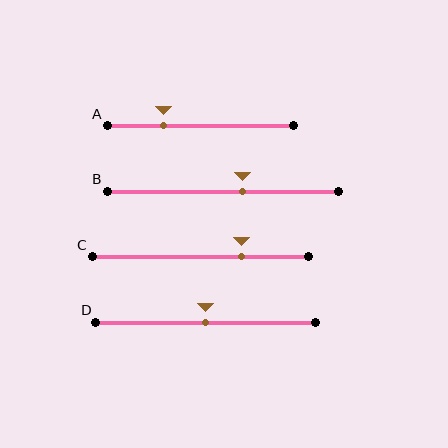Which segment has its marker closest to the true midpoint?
Segment D has its marker closest to the true midpoint.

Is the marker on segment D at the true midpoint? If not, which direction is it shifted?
Yes, the marker on segment D is at the true midpoint.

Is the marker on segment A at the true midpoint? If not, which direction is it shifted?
No, the marker on segment A is shifted to the left by about 20% of the segment length.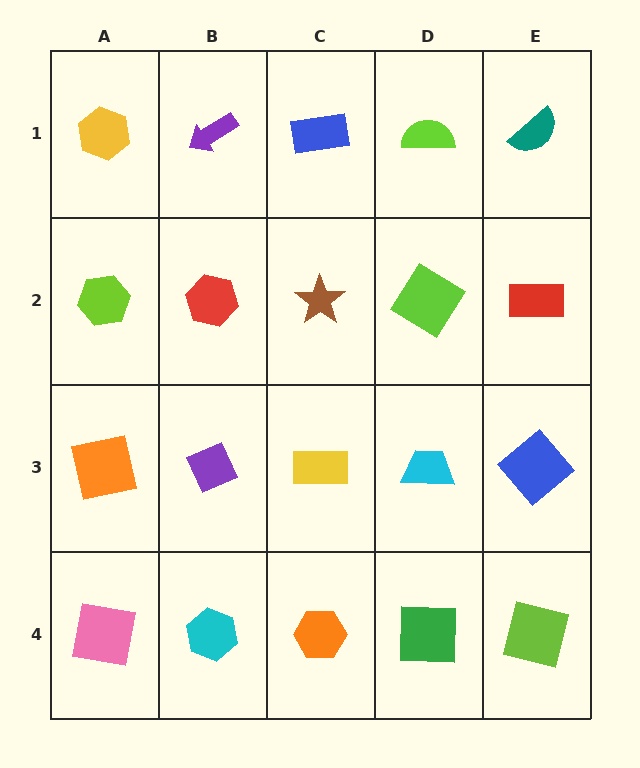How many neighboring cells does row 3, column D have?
4.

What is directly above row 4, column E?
A blue diamond.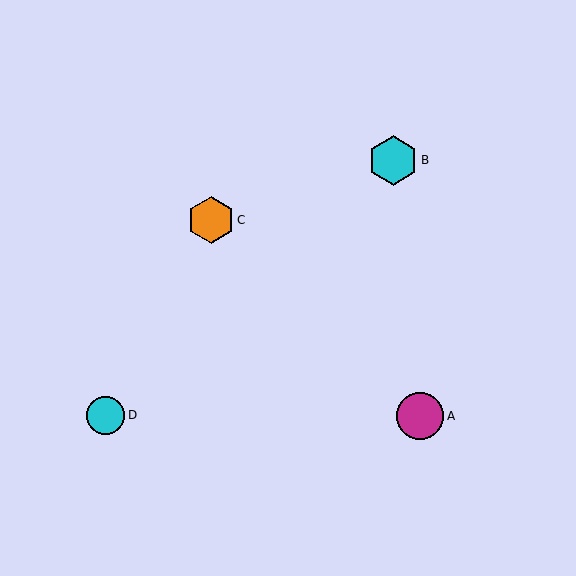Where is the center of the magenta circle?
The center of the magenta circle is at (420, 416).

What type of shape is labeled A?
Shape A is a magenta circle.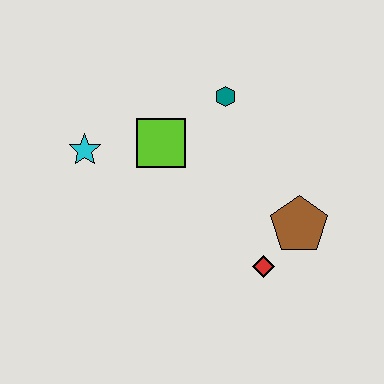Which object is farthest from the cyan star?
The brown pentagon is farthest from the cyan star.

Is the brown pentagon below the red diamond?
No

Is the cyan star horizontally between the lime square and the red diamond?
No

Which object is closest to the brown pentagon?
The red diamond is closest to the brown pentagon.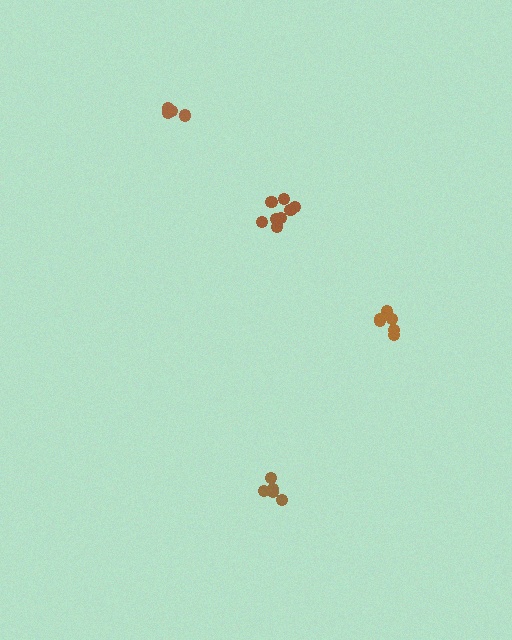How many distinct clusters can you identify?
There are 4 distinct clusters.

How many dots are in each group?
Group 1: 6 dots, Group 2: 9 dots, Group 3: 5 dots, Group 4: 5 dots (25 total).